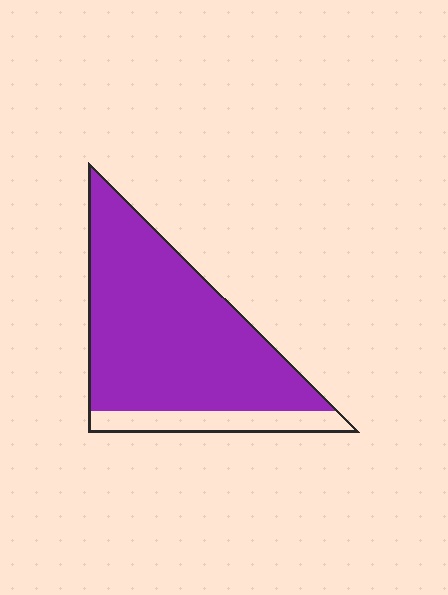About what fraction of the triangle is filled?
About five sixths (5/6).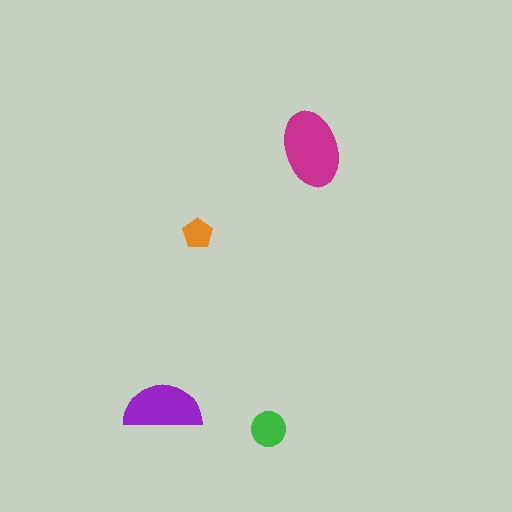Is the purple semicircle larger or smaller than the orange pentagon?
Larger.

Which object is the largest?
The magenta ellipse.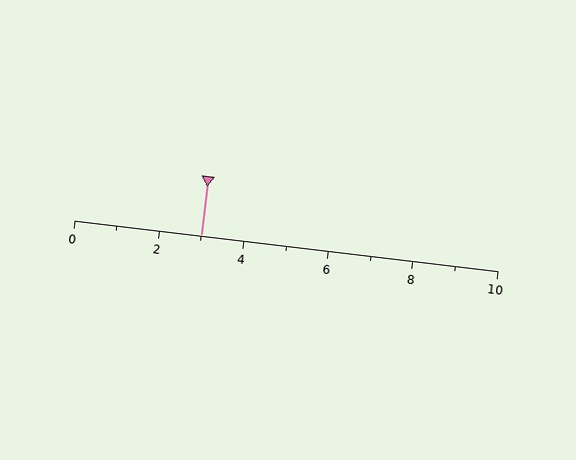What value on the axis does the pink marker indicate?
The marker indicates approximately 3.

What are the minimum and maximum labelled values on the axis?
The axis runs from 0 to 10.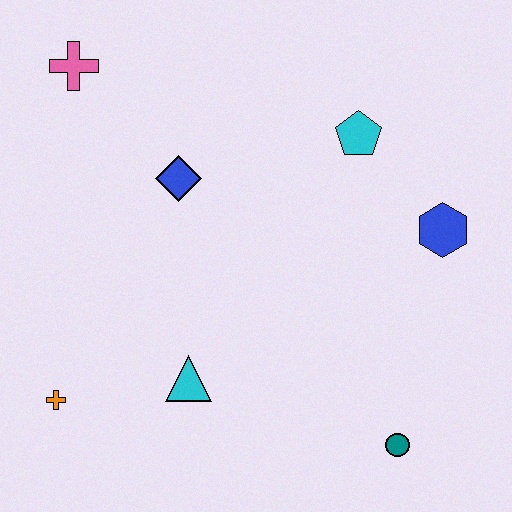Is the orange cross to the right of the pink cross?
No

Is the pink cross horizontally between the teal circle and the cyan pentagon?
No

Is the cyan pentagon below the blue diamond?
No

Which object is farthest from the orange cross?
The blue hexagon is farthest from the orange cross.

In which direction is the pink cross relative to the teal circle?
The pink cross is above the teal circle.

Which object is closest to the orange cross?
The cyan triangle is closest to the orange cross.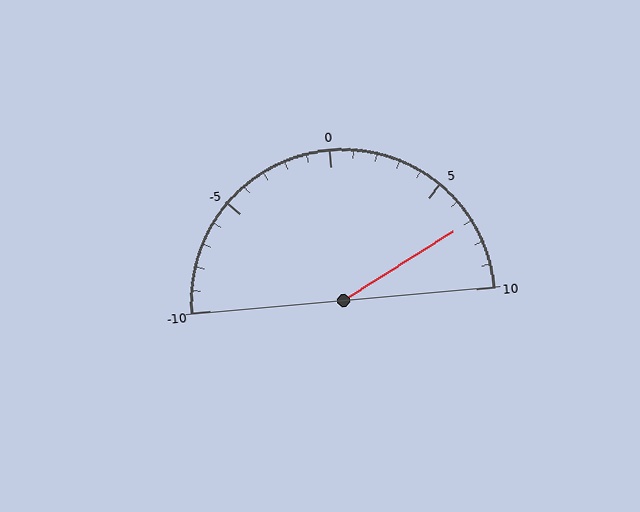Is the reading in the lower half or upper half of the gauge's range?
The reading is in the upper half of the range (-10 to 10).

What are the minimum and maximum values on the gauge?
The gauge ranges from -10 to 10.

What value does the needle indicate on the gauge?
The needle indicates approximately 7.